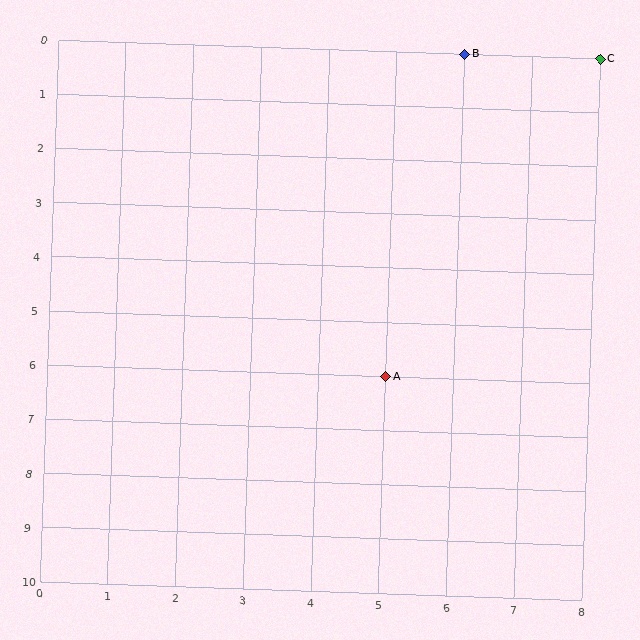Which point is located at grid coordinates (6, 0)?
Point B is at (6, 0).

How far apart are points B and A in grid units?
Points B and A are 1 column and 6 rows apart (about 6.1 grid units diagonally).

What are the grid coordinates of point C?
Point C is at grid coordinates (8, 0).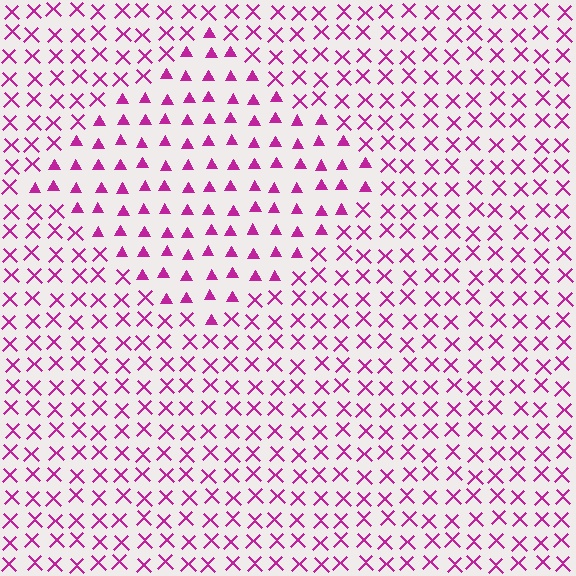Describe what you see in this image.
The image is filled with small magenta elements arranged in a uniform grid. A diamond-shaped region contains triangles, while the surrounding area contains X marks. The boundary is defined purely by the change in element shape.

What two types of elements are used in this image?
The image uses triangles inside the diamond region and X marks outside it.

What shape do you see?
I see a diamond.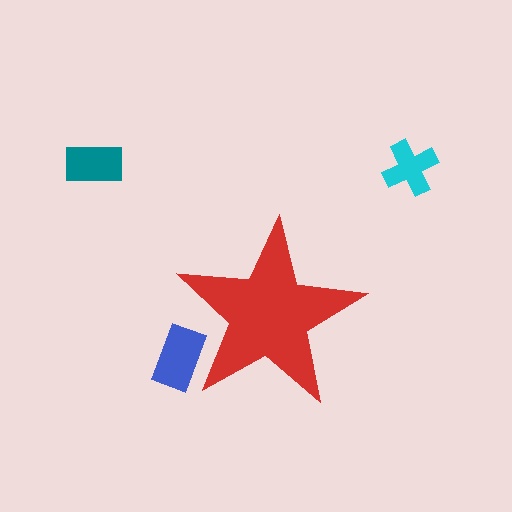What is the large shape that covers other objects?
A red star.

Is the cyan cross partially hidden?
No, the cyan cross is fully visible.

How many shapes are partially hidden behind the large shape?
1 shape is partially hidden.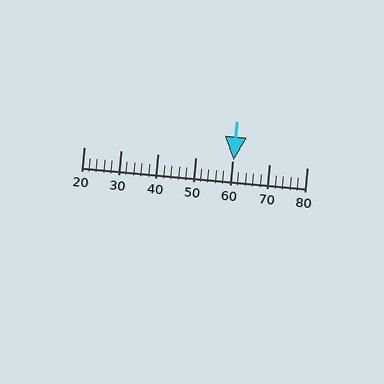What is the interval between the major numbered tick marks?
The major tick marks are spaced 10 units apart.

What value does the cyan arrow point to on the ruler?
The cyan arrow points to approximately 60.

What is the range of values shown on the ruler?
The ruler shows values from 20 to 80.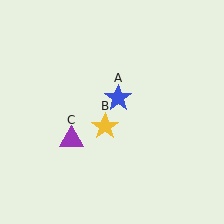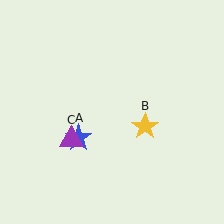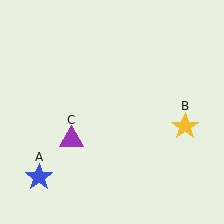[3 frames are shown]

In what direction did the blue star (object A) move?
The blue star (object A) moved down and to the left.